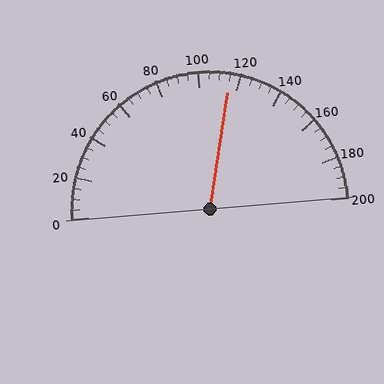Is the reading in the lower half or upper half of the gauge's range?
The reading is in the upper half of the range (0 to 200).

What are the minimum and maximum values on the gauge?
The gauge ranges from 0 to 200.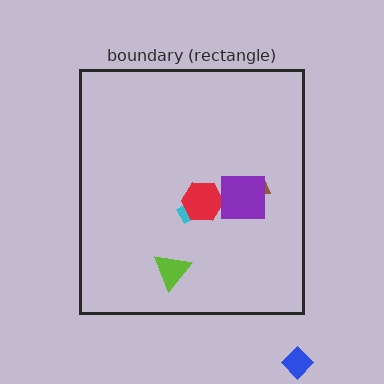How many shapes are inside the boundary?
5 inside, 1 outside.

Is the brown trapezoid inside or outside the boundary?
Inside.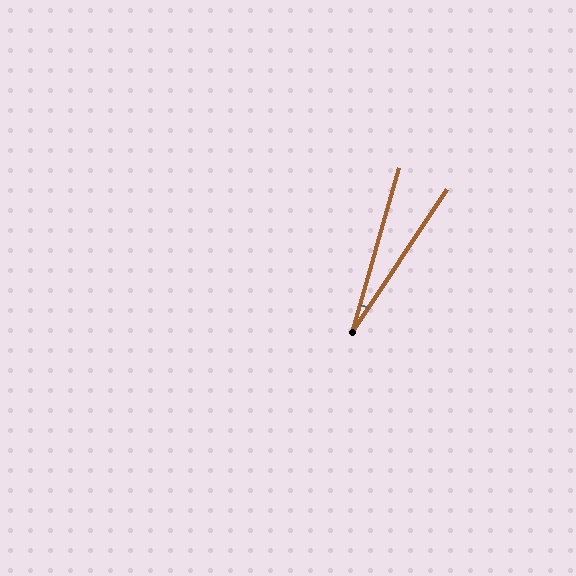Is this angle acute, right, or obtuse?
It is acute.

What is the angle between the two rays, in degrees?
Approximately 18 degrees.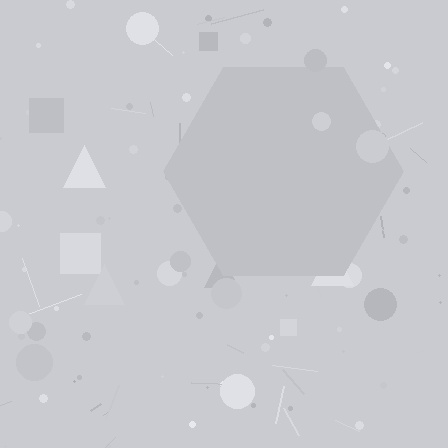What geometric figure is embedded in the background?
A hexagon is embedded in the background.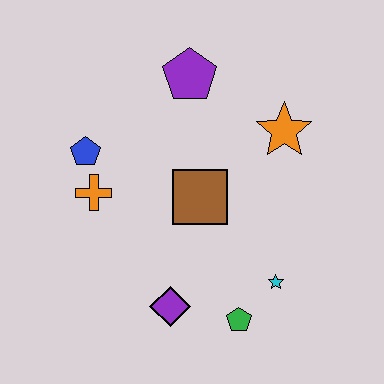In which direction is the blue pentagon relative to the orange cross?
The blue pentagon is above the orange cross.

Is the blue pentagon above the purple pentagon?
No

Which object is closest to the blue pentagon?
The orange cross is closest to the blue pentagon.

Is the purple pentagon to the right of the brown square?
No